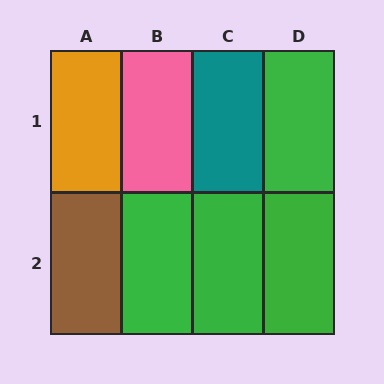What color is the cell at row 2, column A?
Brown.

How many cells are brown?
1 cell is brown.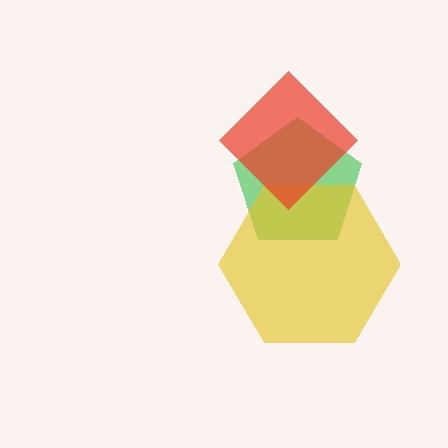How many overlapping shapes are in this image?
There are 3 overlapping shapes in the image.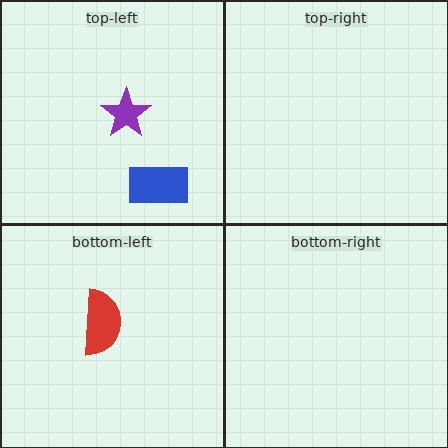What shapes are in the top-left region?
The blue rectangle, the purple star.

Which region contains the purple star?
The top-left region.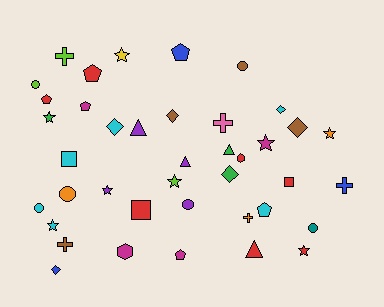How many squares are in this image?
There are 3 squares.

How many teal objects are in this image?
There is 1 teal object.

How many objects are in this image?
There are 40 objects.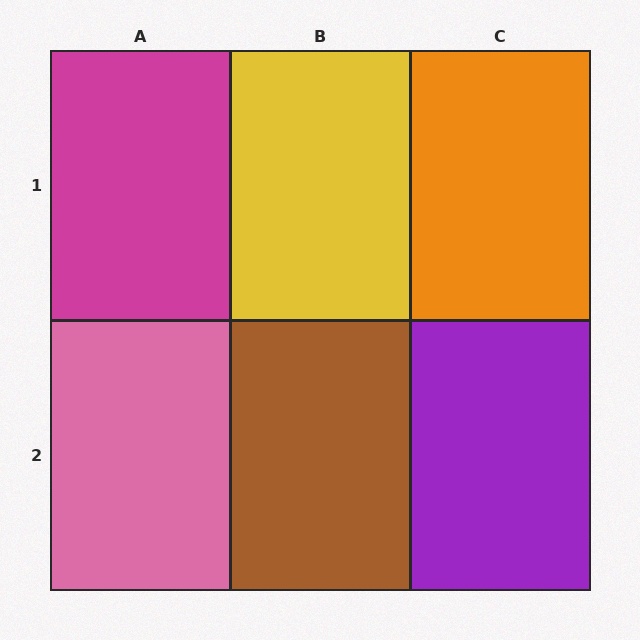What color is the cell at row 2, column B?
Brown.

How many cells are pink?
1 cell is pink.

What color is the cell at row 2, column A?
Pink.